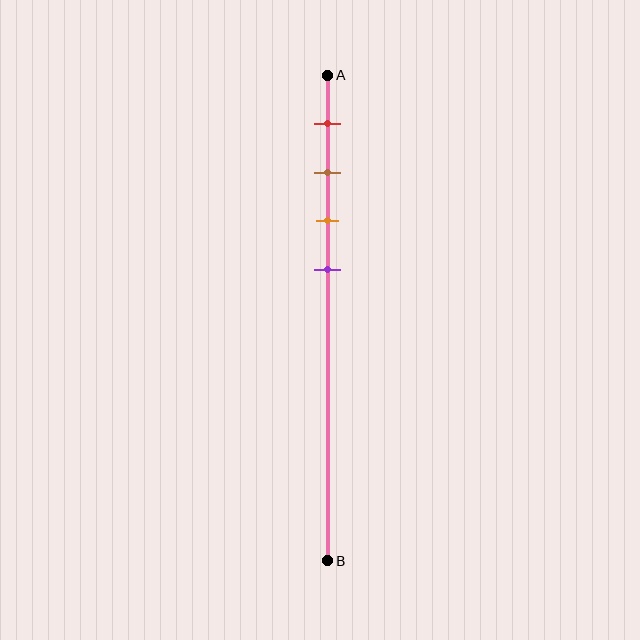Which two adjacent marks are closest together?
The brown and orange marks are the closest adjacent pair.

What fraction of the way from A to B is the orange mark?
The orange mark is approximately 30% (0.3) of the way from A to B.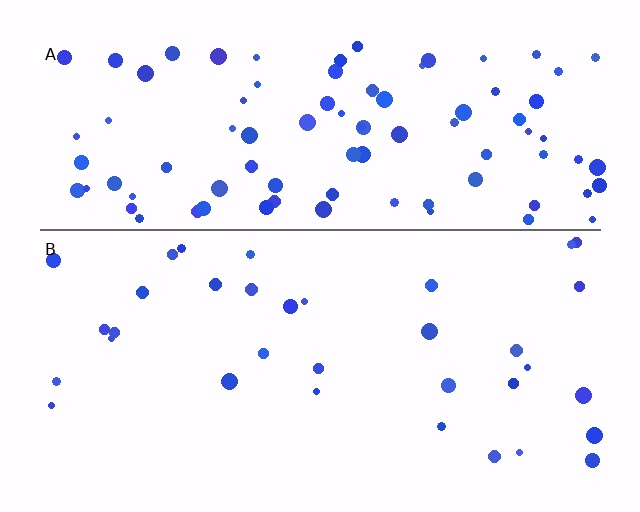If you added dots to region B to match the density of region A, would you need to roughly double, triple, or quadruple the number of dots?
Approximately triple.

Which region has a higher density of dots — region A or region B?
A (the top).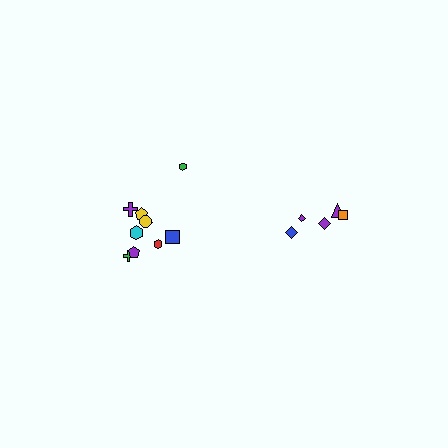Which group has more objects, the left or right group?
The left group.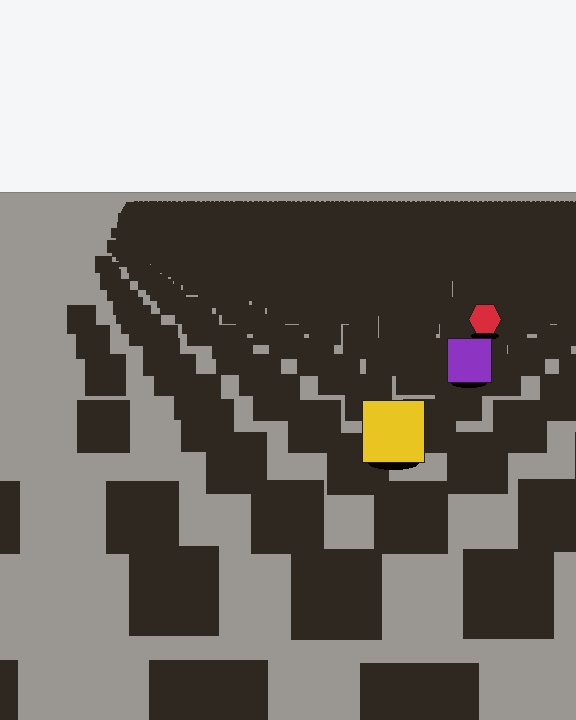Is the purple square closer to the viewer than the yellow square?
No. The yellow square is closer — you can tell from the texture gradient: the ground texture is coarser near it.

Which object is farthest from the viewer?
The red hexagon is farthest from the viewer. It appears smaller and the ground texture around it is denser.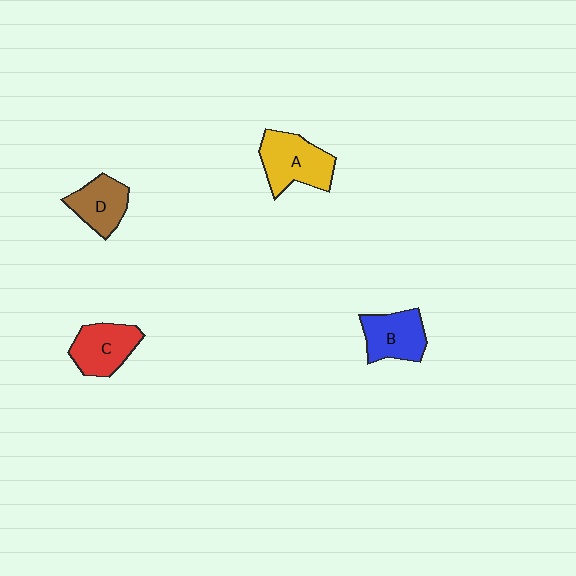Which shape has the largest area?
Shape A (yellow).